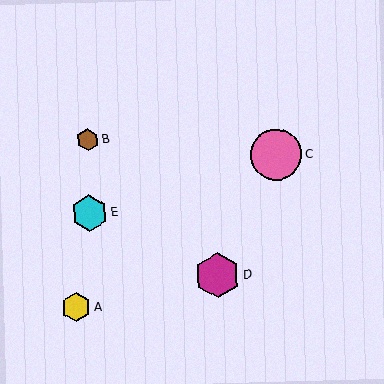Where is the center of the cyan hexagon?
The center of the cyan hexagon is at (90, 213).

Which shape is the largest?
The pink circle (labeled C) is the largest.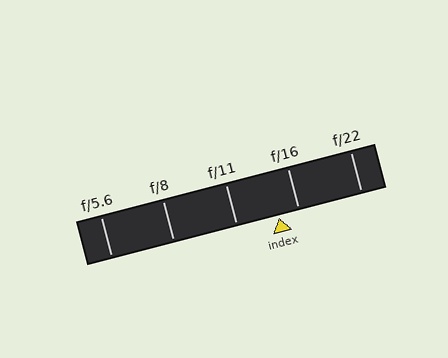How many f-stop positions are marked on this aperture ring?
There are 5 f-stop positions marked.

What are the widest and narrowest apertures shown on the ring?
The widest aperture shown is f/5.6 and the narrowest is f/22.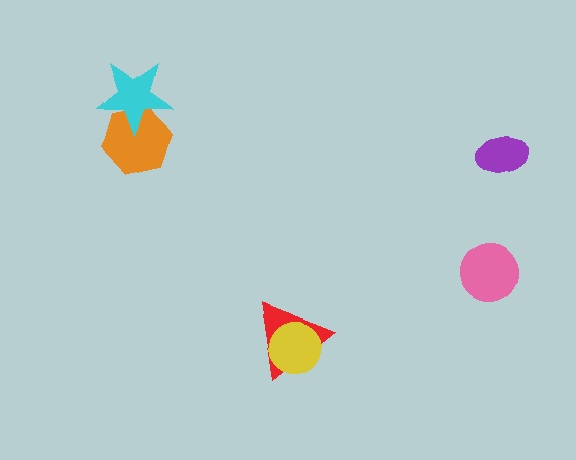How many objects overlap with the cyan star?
1 object overlaps with the cyan star.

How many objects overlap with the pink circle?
0 objects overlap with the pink circle.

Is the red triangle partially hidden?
Yes, it is partially covered by another shape.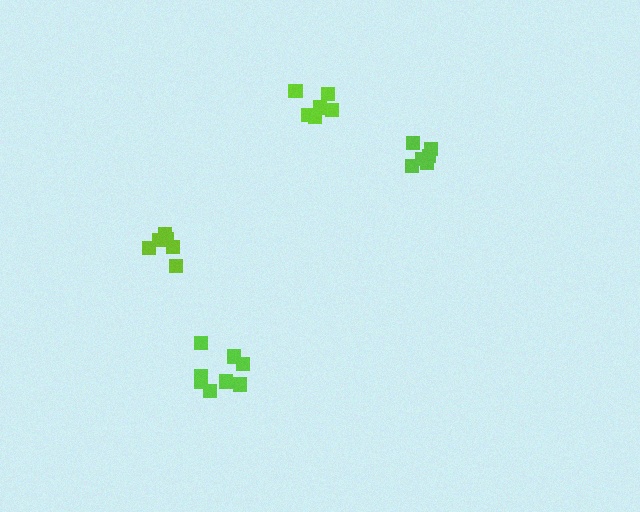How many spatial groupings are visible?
There are 4 spatial groupings.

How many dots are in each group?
Group 1: 6 dots, Group 2: 6 dots, Group 3: 8 dots, Group 4: 6 dots (26 total).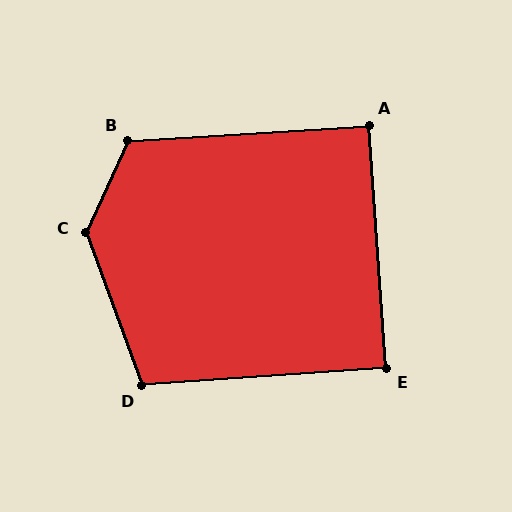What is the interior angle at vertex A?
Approximately 91 degrees (approximately right).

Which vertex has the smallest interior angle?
E, at approximately 90 degrees.